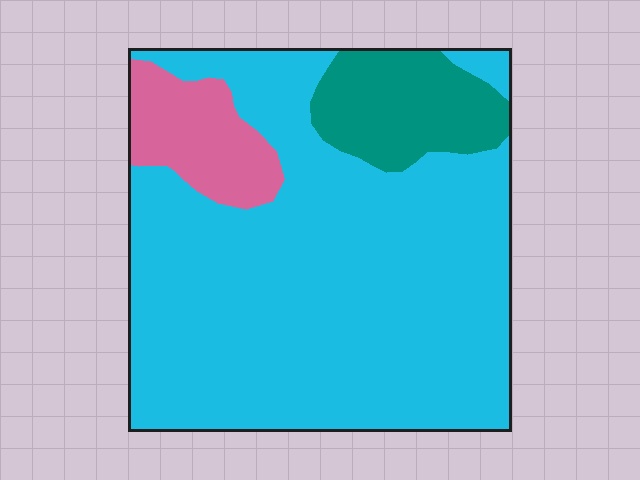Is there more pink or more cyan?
Cyan.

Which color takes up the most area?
Cyan, at roughly 75%.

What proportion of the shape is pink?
Pink covers roughly 10% of the shape.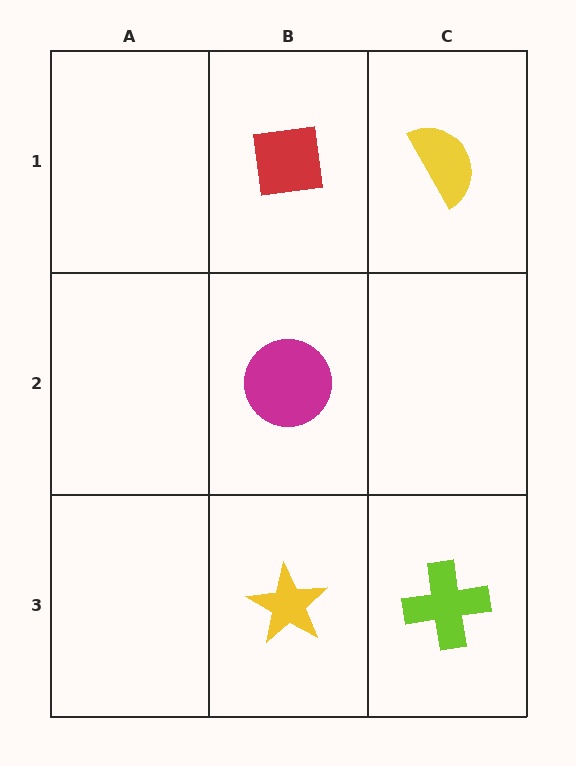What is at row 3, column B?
A yellow star.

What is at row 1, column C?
A yellow semicircle.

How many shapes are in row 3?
2 shapes.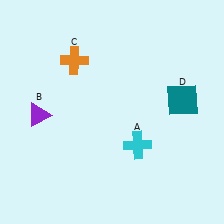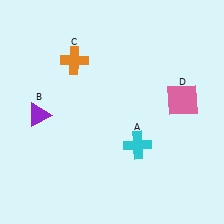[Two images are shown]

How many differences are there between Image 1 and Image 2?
There is 1 difference between the two images.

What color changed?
The square (D) changed from teal in Image 1 to pink in Image 2.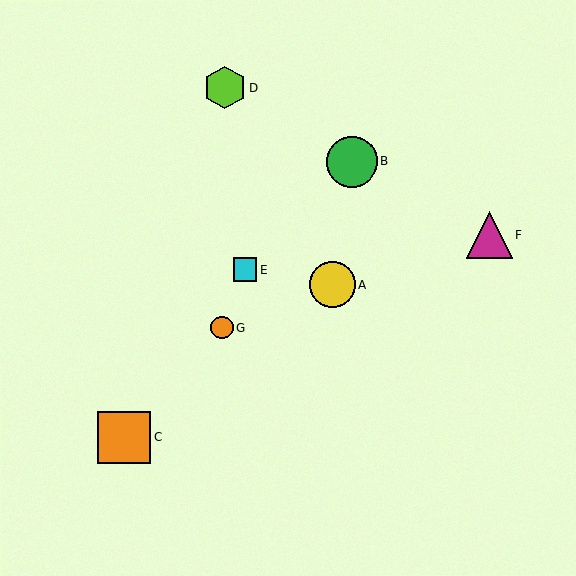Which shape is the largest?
The orange square (labeled C) is the largest.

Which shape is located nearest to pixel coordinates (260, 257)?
The cyan square (labeled E) at (245, 270) is nearest to that location.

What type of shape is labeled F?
Shape F is a magenta triangle.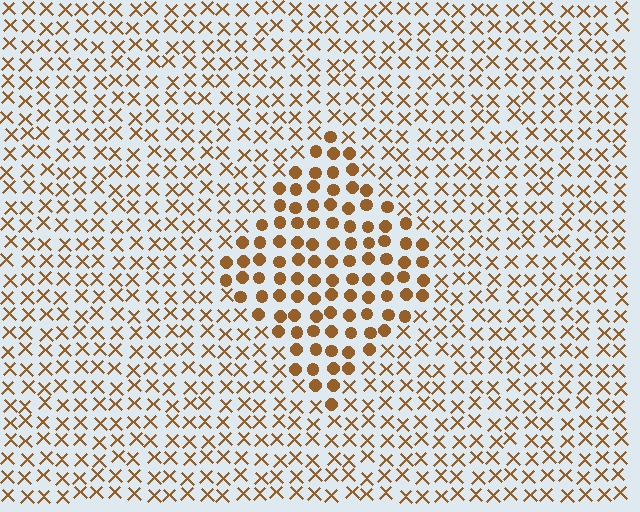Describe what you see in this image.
The image is filled with small brown elements arranged in a uniform grid. A diamond-shaped region contains circles, while the surrounding area contains X marks. The boundary is defined purely by the change in element shape.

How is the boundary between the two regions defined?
The boundary is defined by a change in element shape: circles inside vs. X marks outside. All elements share the same color and spacing.